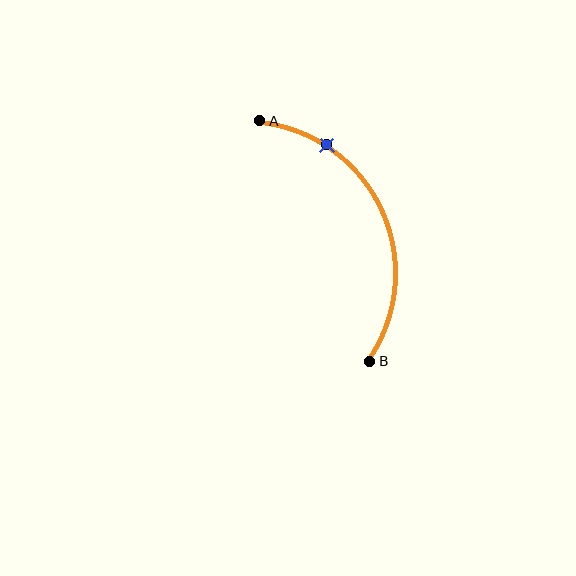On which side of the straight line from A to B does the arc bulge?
The arc bulges to the right of the straight line connecting A and B.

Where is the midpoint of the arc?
The arc midpoint is the point on the curve farthest from the straight line joining A and B. It sits to the right of that line.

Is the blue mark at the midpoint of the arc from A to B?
No. The blue mark lies on the arc but is closer to endpoint A. The arc midpoint would be at the point on the curve equidistant along the arc from both A and B.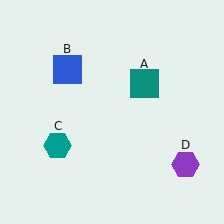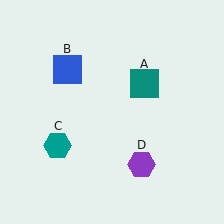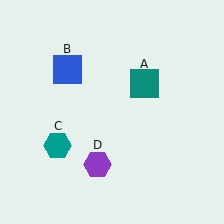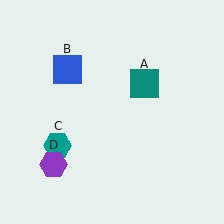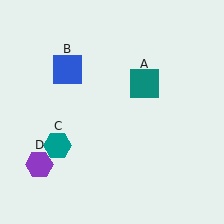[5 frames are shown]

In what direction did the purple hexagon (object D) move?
The purple hexagon (object D) moved left.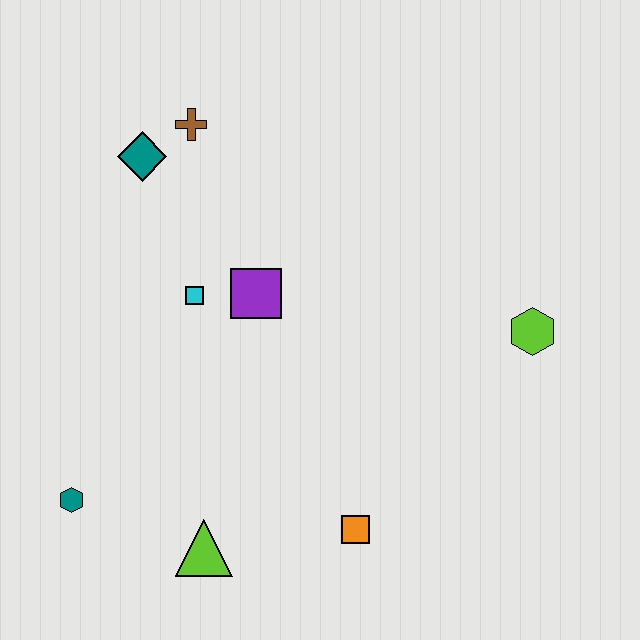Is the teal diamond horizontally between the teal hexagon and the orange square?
Yes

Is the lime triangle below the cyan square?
Yes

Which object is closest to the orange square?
The lime triangle is closest to the orange square.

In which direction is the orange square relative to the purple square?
The orange square is below the purple square.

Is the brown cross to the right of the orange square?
No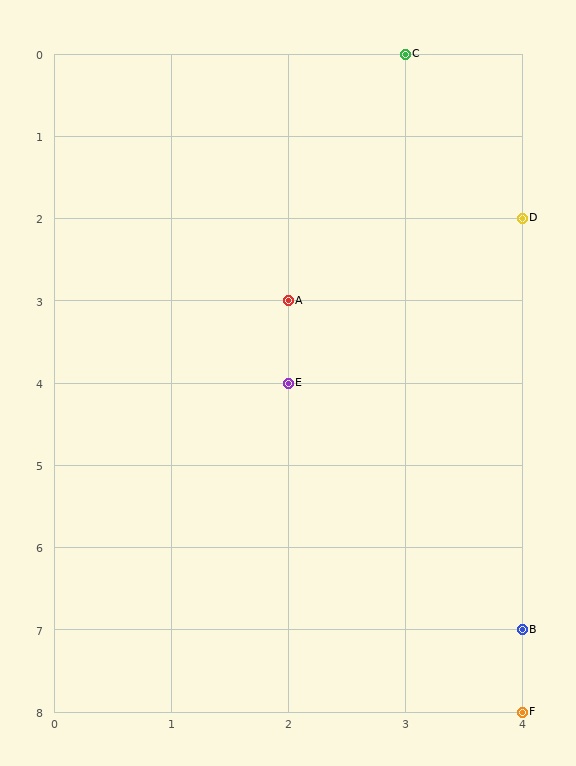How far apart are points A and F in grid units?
Points A and F are 2 columns and 5 rows apart (about 5.4 grid units diagonally).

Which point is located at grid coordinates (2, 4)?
Point E is at (2, 4).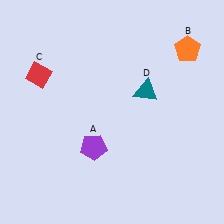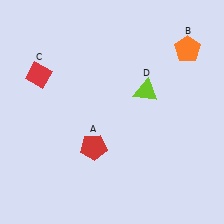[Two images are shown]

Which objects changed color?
A changed from purple to red. D changed from teal to lime.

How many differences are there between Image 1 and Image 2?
There are 2 differences between the two images.